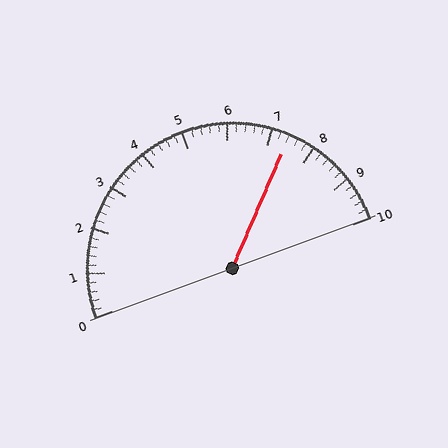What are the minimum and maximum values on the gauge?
The gauge ranges from 0 to 10.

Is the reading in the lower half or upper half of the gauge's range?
The reading is in the upper half of the range (0 to 10).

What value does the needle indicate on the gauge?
The needle indicates approximately 7.4.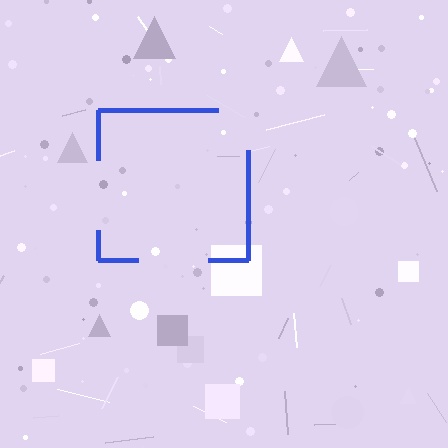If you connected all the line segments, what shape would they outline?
They would outline a square.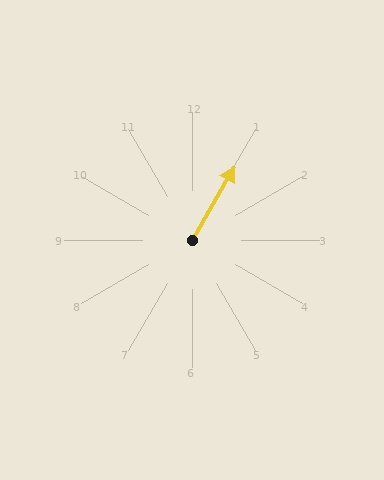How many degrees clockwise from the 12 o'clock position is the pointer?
Approximately 30 degrees.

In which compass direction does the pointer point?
Northeast.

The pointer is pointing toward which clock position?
Roughly 1 o'clock.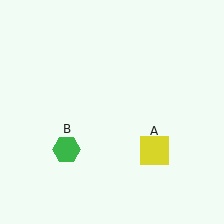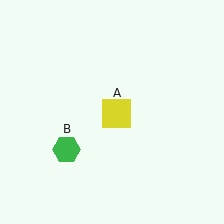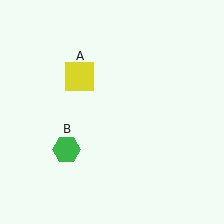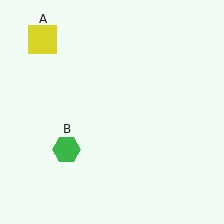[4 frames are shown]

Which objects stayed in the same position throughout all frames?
Green hexagon (object B) remained stationary.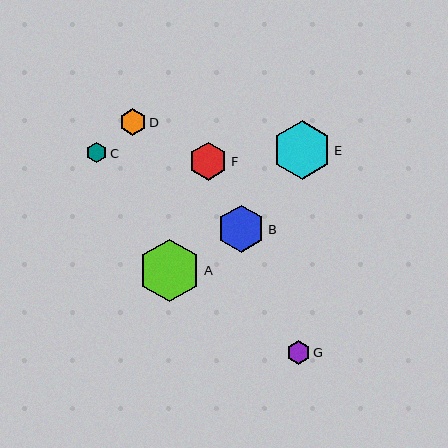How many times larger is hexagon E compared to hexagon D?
Hexagon E is approximately 2.2 times the size of hexagon D.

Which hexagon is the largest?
Hexagon A is the largest with a size of approximately 63 pixels.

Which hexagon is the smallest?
Hexagon C is the smallest with a size of approximately 20 pixels.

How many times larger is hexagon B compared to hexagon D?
Hexagon B is approximately 1.8 times the size of hexagon D.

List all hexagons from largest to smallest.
From largest to smallest: A, E, B, F, D, G, C.